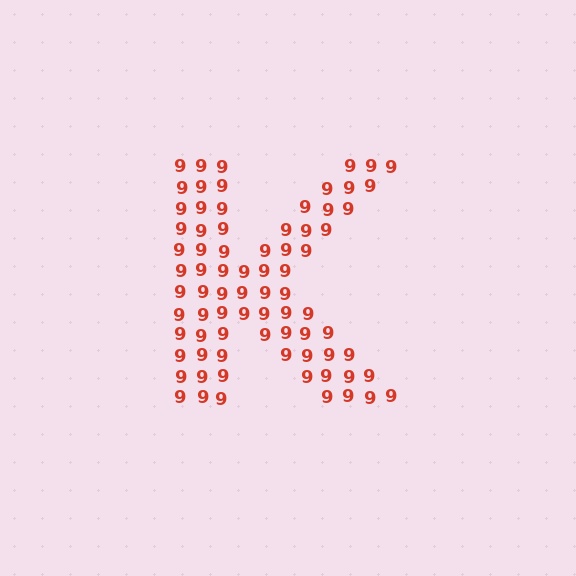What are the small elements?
The small elements are digit 9's.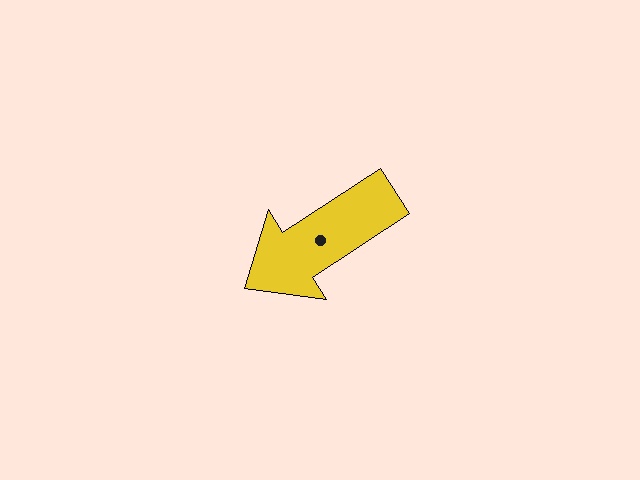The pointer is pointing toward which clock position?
Roughly 8 o'clock.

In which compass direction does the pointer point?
Southwest.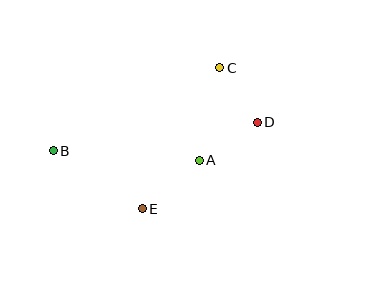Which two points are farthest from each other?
Points B and D are farthest from each other.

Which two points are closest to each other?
Points C and D are closest to each other.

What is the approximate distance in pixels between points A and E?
The distance between A and E is approximately 75 pixels.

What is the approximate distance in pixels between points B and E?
The distance between B and E is approximately 106 pixels.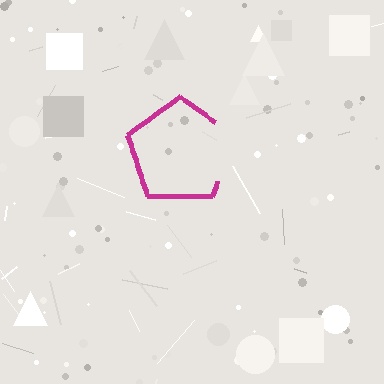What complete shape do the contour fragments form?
The contour fragments form a pentagon.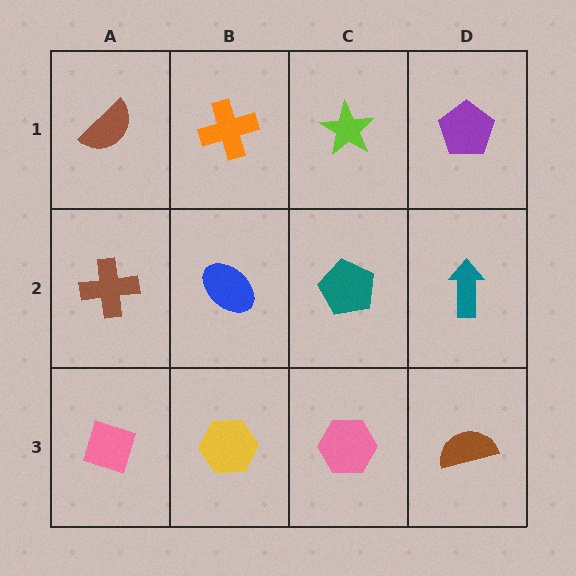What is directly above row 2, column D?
A purple pentagon.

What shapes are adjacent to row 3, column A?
A brown cross (row 2, column A), a yellow hexagon (row 3, column B).